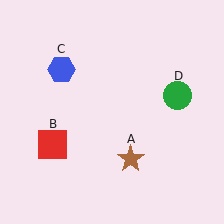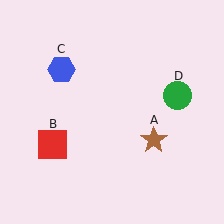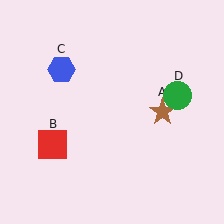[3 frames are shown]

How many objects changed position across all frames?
1 object changed position: brown star (object A).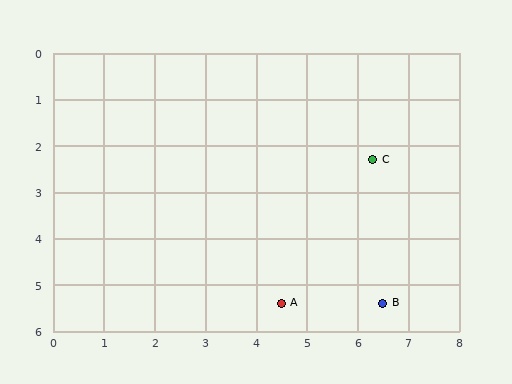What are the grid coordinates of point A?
Point A is at approximately (4.5, 5.4).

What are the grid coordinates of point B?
Point B is at approximately (6.5, 5.4).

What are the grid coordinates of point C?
Point C is at approximately (6.3, 2.3).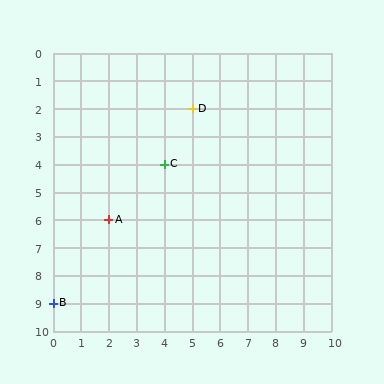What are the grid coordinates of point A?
Point A is at grid coordinates (2, 6).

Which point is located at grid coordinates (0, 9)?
Point B is at (0, 9).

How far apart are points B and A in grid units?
Points B and A are 2 columns and 3 rows apart (about 3.6 grid units diagonally).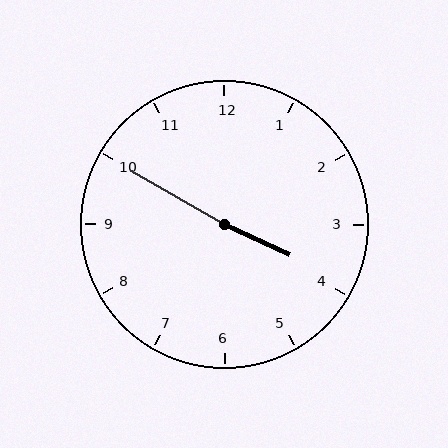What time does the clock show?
3:50.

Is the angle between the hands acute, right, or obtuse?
It is obtuse.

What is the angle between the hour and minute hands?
Approximately 175 degrees.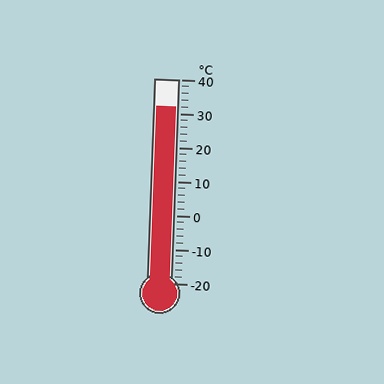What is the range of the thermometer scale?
The thermometer scale ranges from -20°C to 40°C.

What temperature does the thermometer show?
The thermometer shows approximately 32°C.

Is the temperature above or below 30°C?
The temperature is above 30°C.